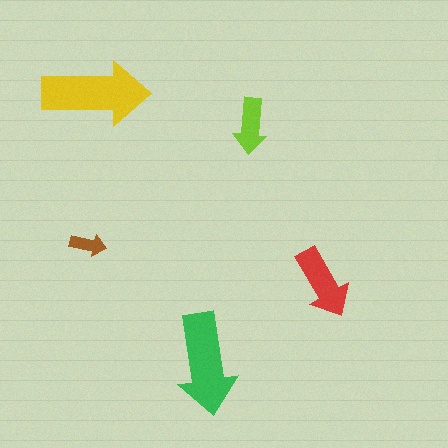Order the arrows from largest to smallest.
the yellow one, the green one, the red one, the lime one, the brown one.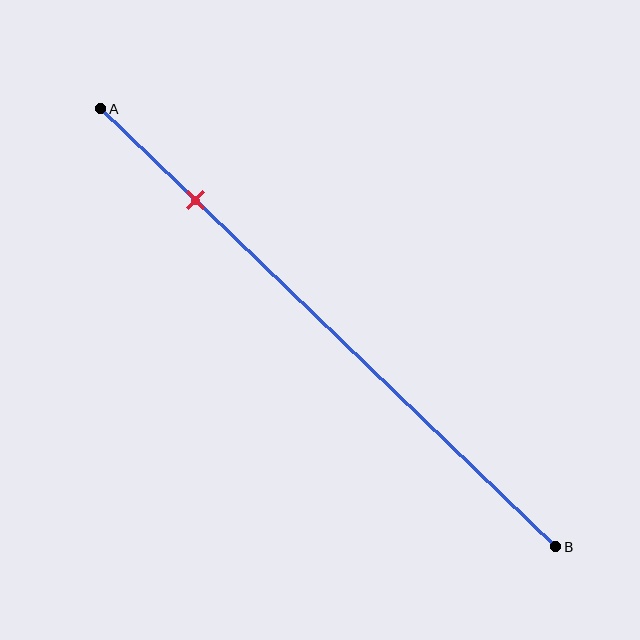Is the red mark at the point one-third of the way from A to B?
No, the mark is at about 20% from A, not at the 33% one-third point.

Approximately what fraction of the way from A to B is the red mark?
The red mark is approximately 20% of the way from A to B.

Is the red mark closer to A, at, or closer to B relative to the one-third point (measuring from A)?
The red mark is closer to point A than the one-third point of segment AB.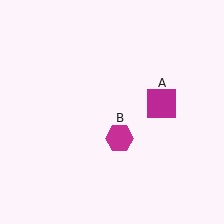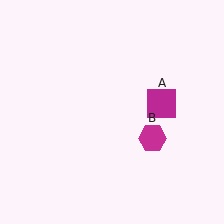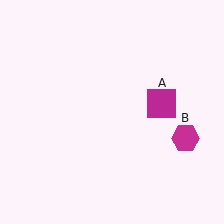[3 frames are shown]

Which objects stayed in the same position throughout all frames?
Magenta square (object A) remained stationary.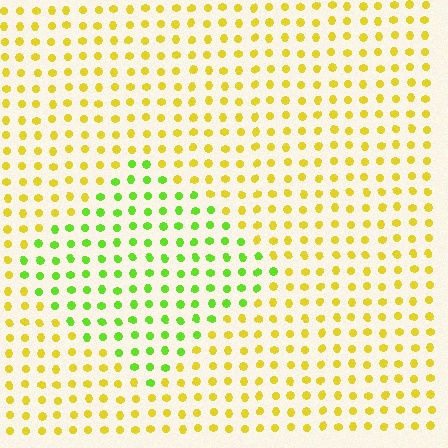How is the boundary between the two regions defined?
The boundary is defined purely by a slight shift in hue (about 47 degrees). Spacing, size, and orientation are identical on both sides.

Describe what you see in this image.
The image is filled with small yellow elements in a uniform arrangement. A diamond-shaped region is visible where the elements are tinted to a slightly different hue, forming a subtle color boundary.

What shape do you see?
I see a diamond.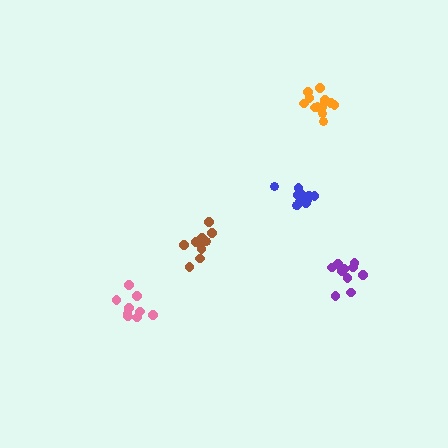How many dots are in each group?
Group 1: 10 dots, Group 2: 12 dots, Group 3: 13 dots, Group 4: 10 dots, Group 5: 9 dots (54 total).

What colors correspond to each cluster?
The clusters are colored: brown, blue, orange, purple, pink.